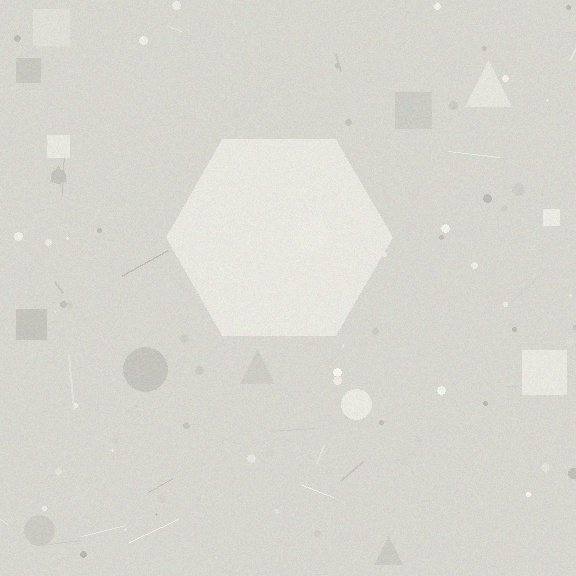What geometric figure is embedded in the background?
A hexagon is embedded in the background.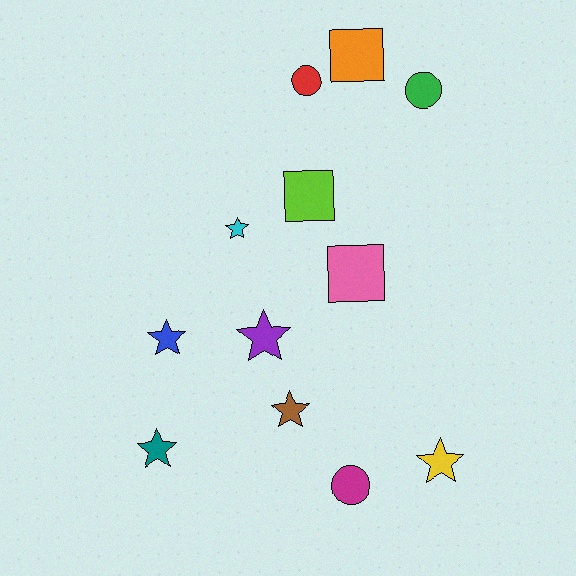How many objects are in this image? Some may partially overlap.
There are 12 objects.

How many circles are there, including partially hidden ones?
There are 3 circles.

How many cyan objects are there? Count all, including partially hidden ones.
There is 1 cyan object.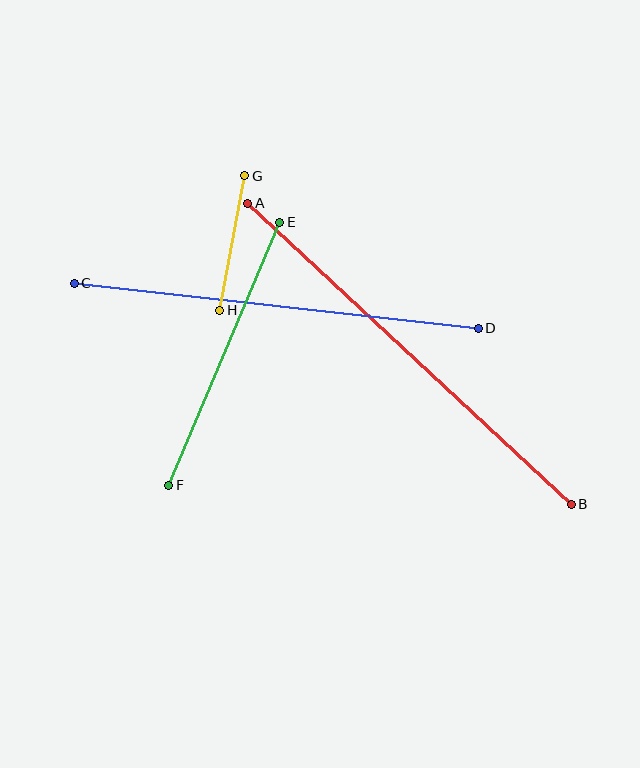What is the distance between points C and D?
The distance is approximately 406 pixels.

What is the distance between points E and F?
The distance is approximately 285 pixels.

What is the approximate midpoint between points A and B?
The midpoint is at approximately (410, 354) pixels.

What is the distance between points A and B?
The distance is approximately 442 pixels.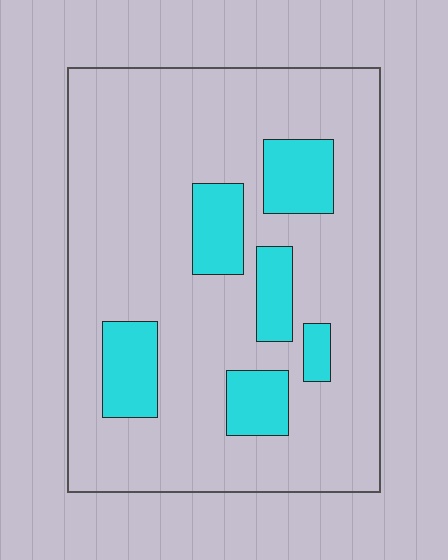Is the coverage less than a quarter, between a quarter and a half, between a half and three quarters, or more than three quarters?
Less than a quarter.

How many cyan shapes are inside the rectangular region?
6.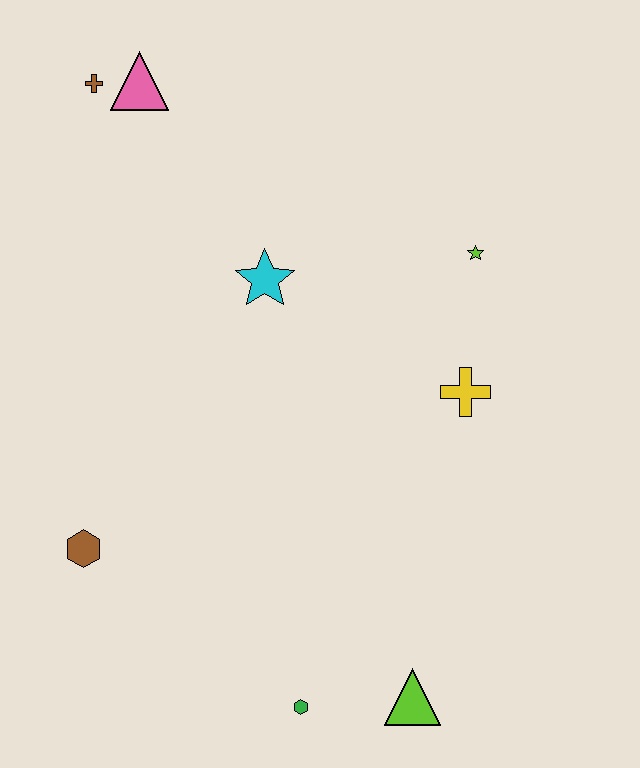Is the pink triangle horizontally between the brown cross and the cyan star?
Yes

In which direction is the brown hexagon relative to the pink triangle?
The brown hexagon is below the pink triangle.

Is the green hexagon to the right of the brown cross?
Yes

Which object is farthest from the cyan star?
The lime triangle is farthest from the cyan star.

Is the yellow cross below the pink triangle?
Yes